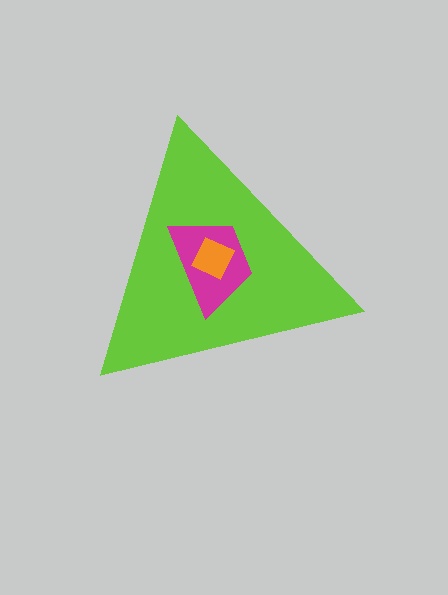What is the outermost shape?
The lime triangle.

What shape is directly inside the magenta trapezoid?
The orange square.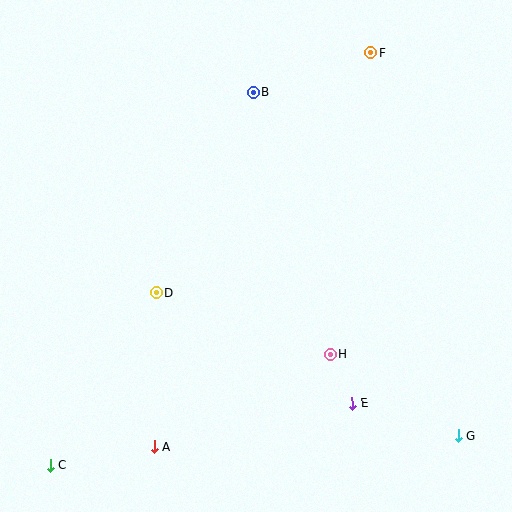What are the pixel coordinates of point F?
Point F is at (371, 52).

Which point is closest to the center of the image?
Point D at (156, 293) is closest to the center.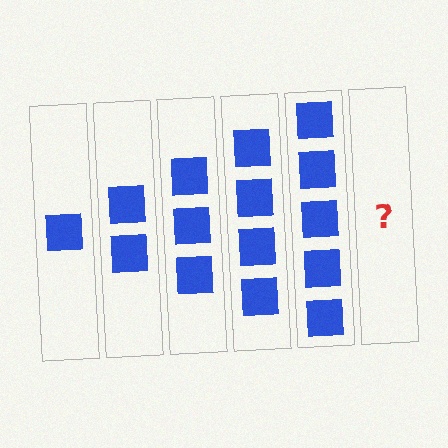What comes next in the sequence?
The next element should be 6 squares.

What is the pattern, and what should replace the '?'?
The pattern is that each step adds one more square. The '?' should be 6 squares.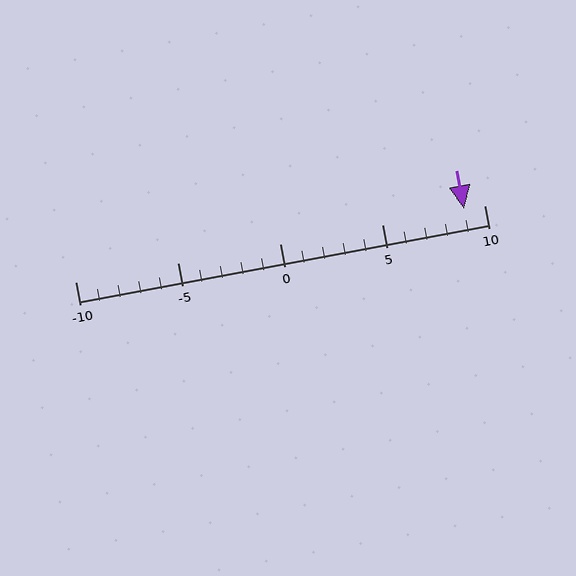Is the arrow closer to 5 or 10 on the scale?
The arrow is closer to 10.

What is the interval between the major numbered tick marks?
The major tick marks are spaced 5 units apart.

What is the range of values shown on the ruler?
The ruler shows values from -10 to 10.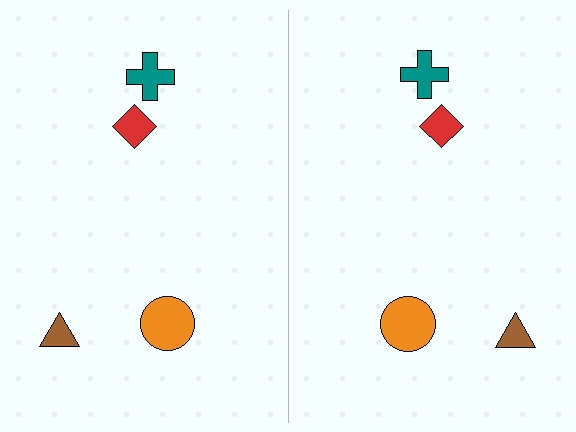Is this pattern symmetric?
Yes, this pattern has bilateral (reflection) symmetry.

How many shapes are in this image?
There are 8 shapes in this image.